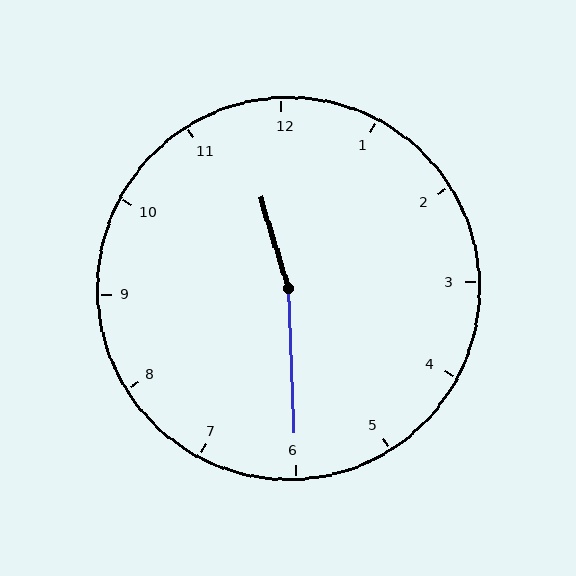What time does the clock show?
11:30.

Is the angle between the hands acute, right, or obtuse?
It is obtuse.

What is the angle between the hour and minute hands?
Approximately 165 degrees.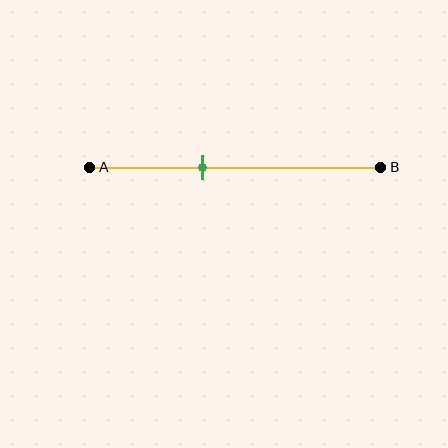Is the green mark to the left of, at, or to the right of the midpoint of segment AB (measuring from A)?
The green mark is to the left of the midpoint of segment AB.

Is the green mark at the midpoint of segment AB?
No, the mark is at about 40% from A, not at the 50% midpoint.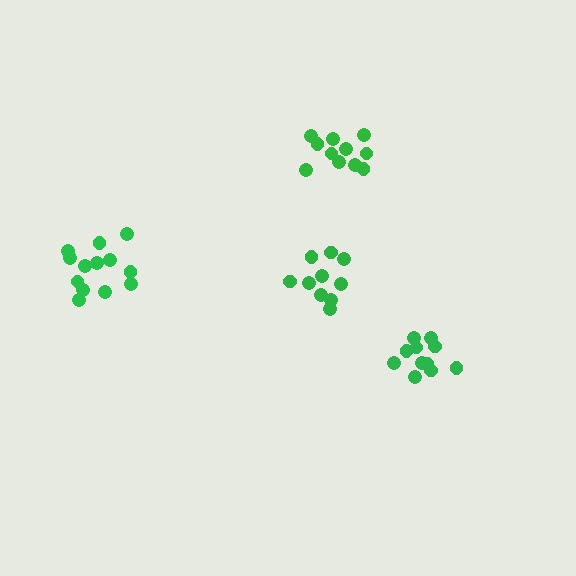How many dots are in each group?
Group 1: 11 dots, Group 2: 13 dots, Group 3: 10 dots, Group 4: 11 dots (45 total).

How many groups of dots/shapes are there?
There are 4 groups.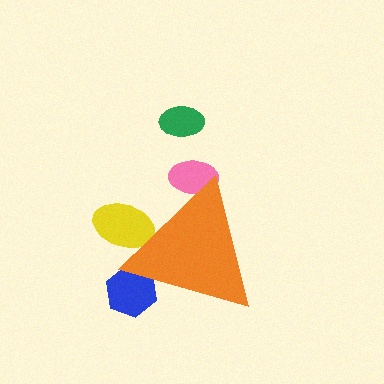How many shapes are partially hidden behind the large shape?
3 shapes are partially hidden.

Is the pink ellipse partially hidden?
Yes, the pink ellipse is partially hidden behind the orange triangle.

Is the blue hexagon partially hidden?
Yes, the blue hexagon is partially hidden behind the orange triangle.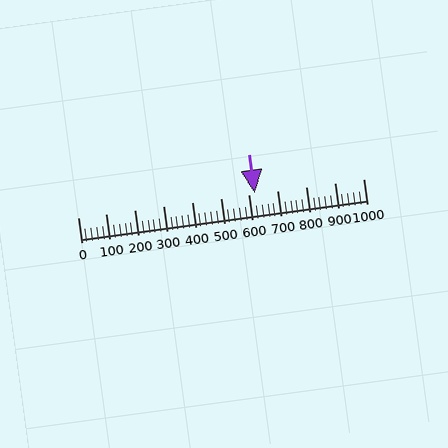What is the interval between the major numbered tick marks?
The major tick marks are spaced 100 units apart.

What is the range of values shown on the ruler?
The ruler shows values from 0 to 1000.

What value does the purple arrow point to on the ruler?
The purple arrow points to approximately 620.